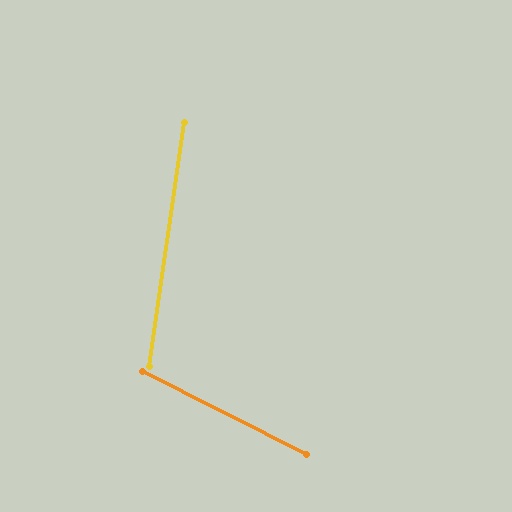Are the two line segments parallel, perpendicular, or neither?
Neither parallel nor perpendicular — they differ by about 71°.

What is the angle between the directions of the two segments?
Approximately 71 degrees.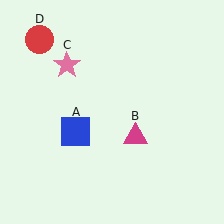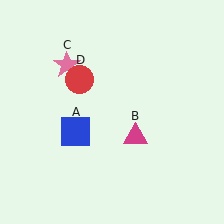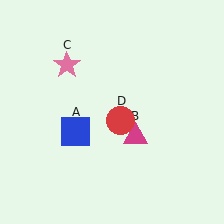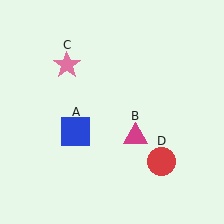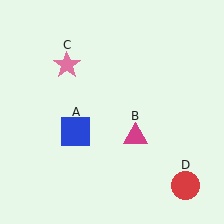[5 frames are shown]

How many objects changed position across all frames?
1 object changed position: red circle (object D).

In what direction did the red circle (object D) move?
The red circle (object D) moved down and to the right.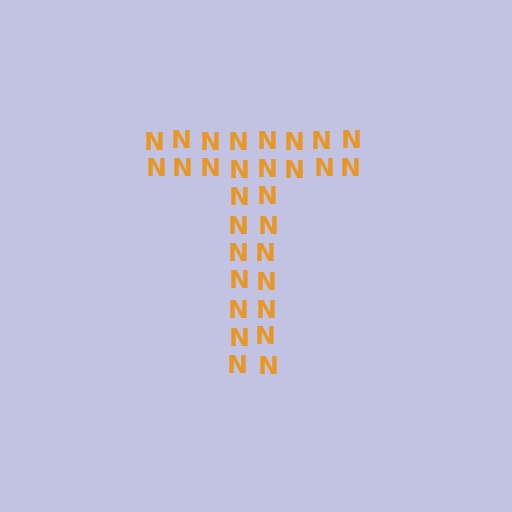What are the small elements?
The small elements are letter N's.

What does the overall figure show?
The overall figure shows the letter T.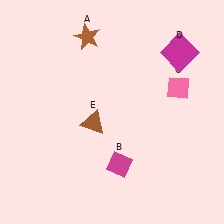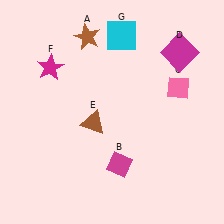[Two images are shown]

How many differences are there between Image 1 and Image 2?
There are 2 differences between the two images.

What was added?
A magenta star (F), a cyan square (G) were added in Image 2.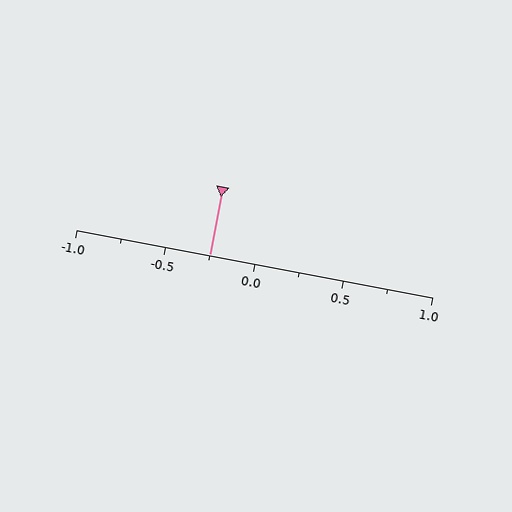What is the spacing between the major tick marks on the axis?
The major ticks are spaced 0.5 apart.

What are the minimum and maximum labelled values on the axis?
The axis runs from -1.0 to 1.0.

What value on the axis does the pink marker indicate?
The marker indicates approximately -0.25.